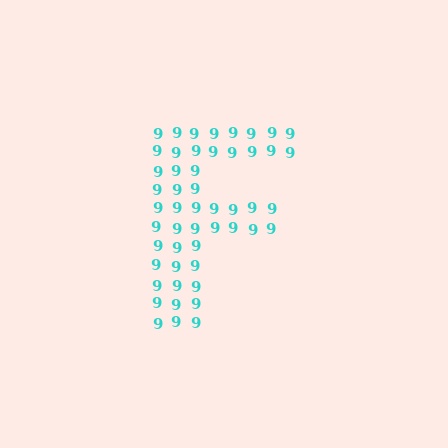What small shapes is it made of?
It is made of small digit 9's.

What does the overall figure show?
The overall figure shows the letter F.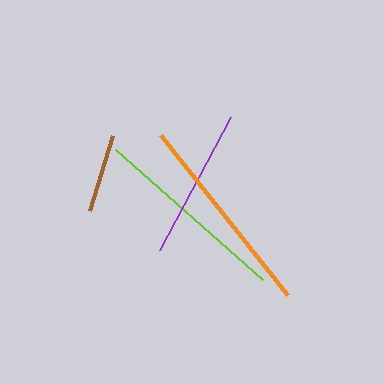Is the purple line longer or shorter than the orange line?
The orange line is longer than the purple line.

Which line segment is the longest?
The orange line is the longest at approximately 205 pixels.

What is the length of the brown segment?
The brown segment is approximately 79 pixels long.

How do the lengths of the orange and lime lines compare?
The orange and lime lines are approximately the same length.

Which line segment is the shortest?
The brown line is the shortest at approximately 79 pixels.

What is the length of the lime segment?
The lime segment is approximately 196 pixels long.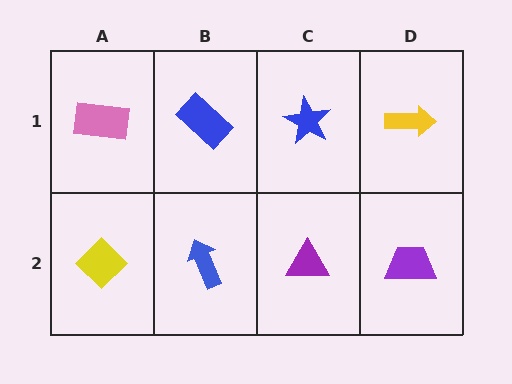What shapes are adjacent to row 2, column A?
A pink rectangle (row 1, column A), a blue arrow (row 2, column B).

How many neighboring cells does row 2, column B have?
3.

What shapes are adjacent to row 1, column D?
A purple trapezoid (row 2, column D), a blue star (row 1, column C).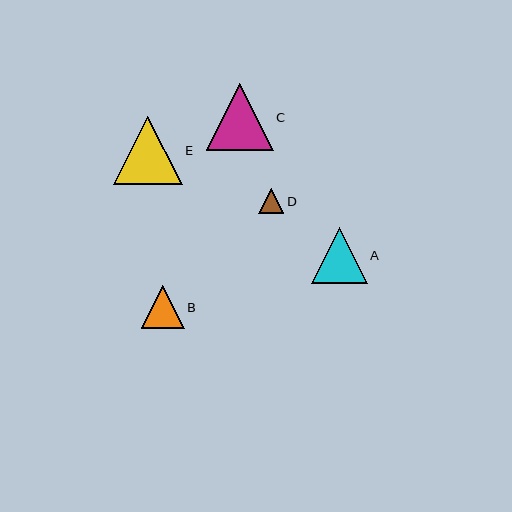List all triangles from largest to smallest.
From largest to smallest: E, C, A, B, D.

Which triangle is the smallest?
Triangle D is the smallest with a size of approximately 25 pixels.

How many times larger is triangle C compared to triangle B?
Triangle C is approximately 1.6 times the size of triangle B.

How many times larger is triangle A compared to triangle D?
Triangle A is approximately 2.2 times the size of triangle D.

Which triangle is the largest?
Triangle E is the largest with a size of approximately 69 pixels.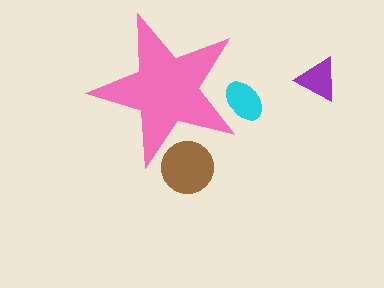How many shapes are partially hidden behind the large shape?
2 shapes are partially hidden.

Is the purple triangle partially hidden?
No, the purple triangle is fully visible.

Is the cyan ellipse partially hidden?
Yes, the cyan ellipse is partially hidden behind the pink star.